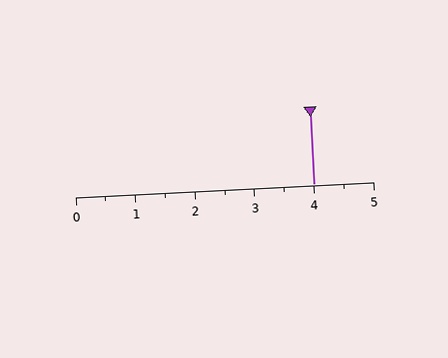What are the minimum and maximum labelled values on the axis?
The axis runs from 0 to 5.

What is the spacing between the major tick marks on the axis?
The major ticks are spaced 1 apart.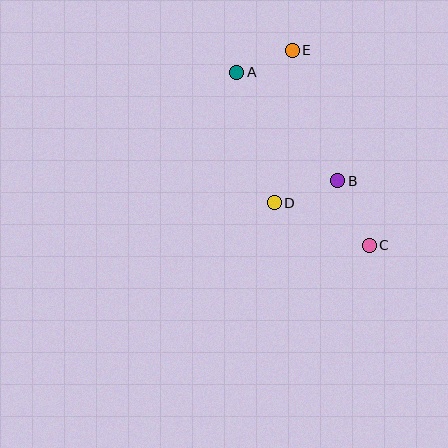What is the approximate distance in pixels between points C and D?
The distance between C and D is approximately 104 pixels.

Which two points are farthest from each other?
Points A and C are farthest from each other.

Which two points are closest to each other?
Points A and E are closest to each other.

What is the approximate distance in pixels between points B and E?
The distance between B and E is approximately 139 pixels.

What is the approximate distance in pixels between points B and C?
The distance between B and C is approximately 71 pixels.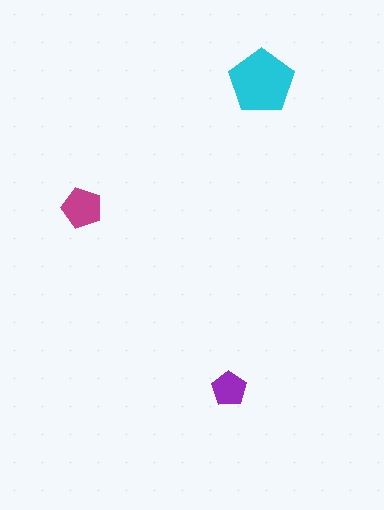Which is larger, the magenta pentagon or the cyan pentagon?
The cyan one.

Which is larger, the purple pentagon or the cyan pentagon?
The cyan one.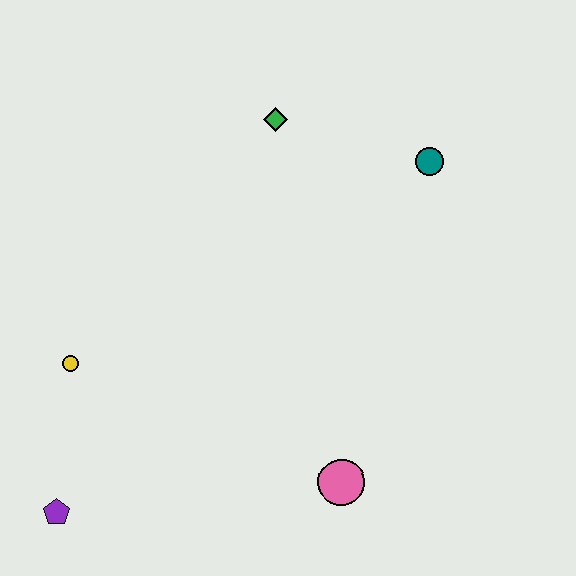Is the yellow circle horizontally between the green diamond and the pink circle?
No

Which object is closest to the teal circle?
The green diamond is closest to the teal circle.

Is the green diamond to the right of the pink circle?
No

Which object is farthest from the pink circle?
The green diamond is farthest from the pink circle.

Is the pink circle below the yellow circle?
Yes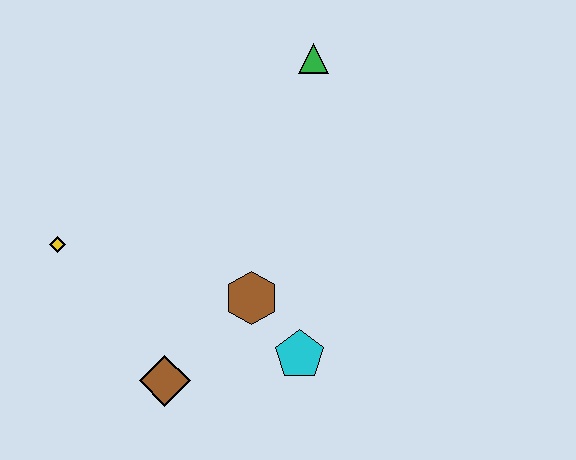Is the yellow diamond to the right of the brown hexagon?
No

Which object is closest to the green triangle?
The brown hexagon is closest to the green triangle.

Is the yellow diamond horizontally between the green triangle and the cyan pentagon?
No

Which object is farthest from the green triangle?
The brown diamond is farthest from the green triangle.